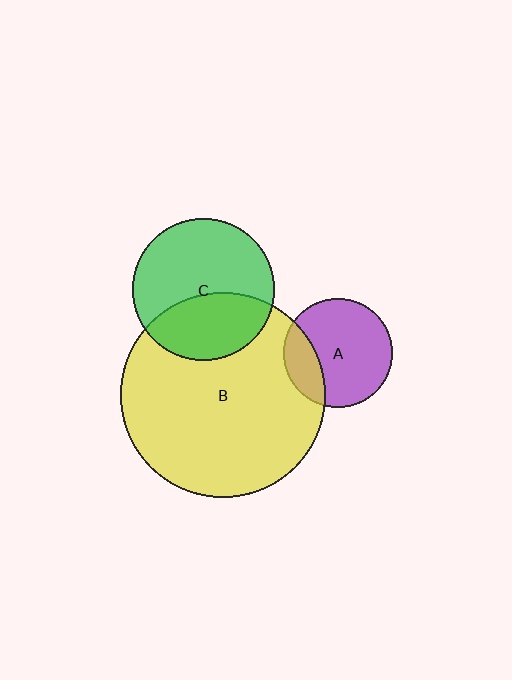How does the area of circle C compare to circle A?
Approximately 1.7 times.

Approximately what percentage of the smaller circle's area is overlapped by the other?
Approximately 25%.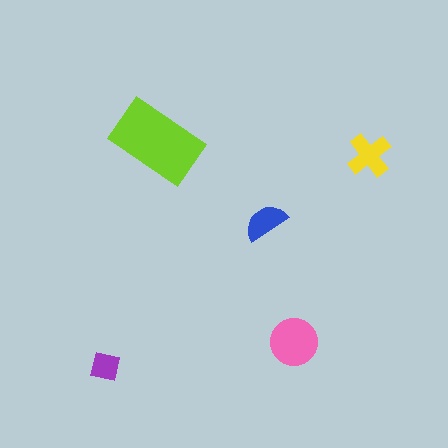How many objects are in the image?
There are 5 objects in the image.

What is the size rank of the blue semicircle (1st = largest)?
4th.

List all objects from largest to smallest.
The lime rectangle, the pink circle, the yellow cross, the blue semicircle, the purple square.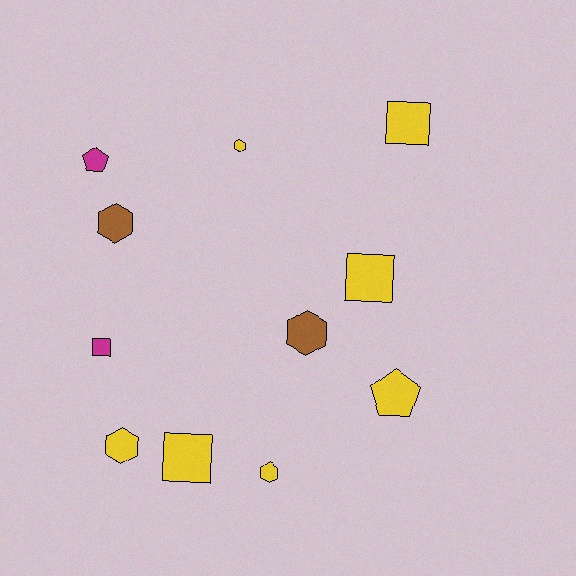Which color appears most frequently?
Yellow, with 7 objects.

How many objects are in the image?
There are 11 objects.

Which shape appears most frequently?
Hexagon, with 5 objects.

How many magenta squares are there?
There is 1 magenta square.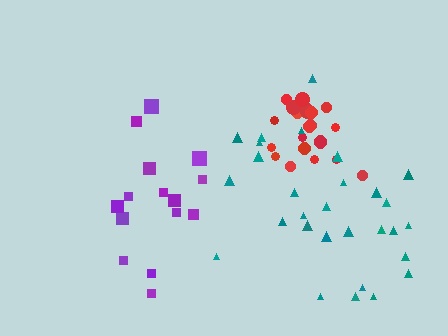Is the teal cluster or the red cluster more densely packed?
Red.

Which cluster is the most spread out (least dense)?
Teal.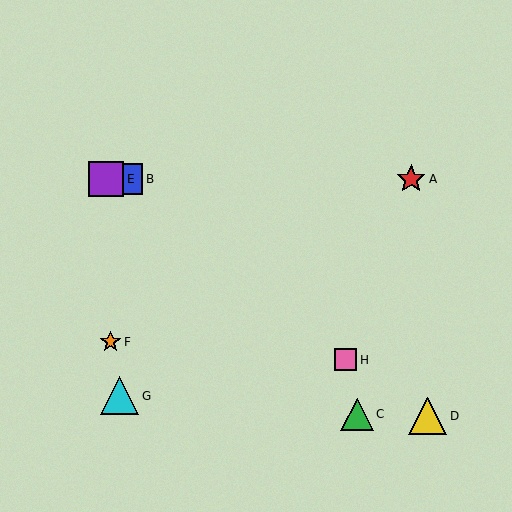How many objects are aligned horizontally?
3 objects (A, B, E) are aligned horizontally.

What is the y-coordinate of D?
Object D is at y≈416.